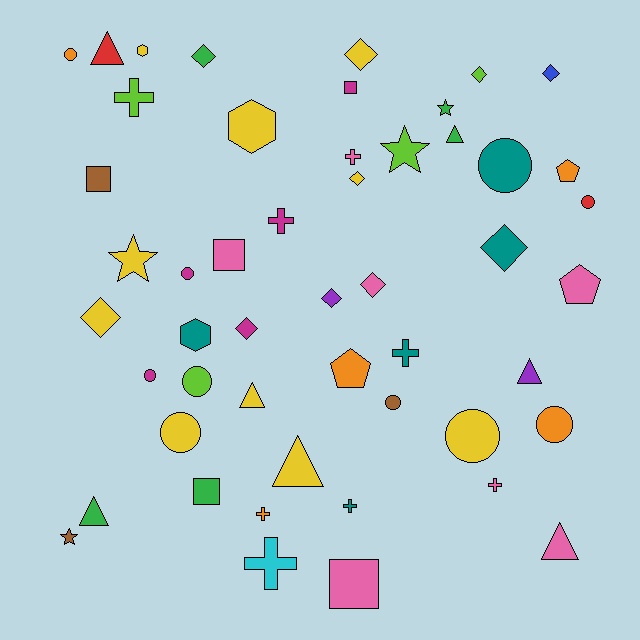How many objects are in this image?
There are 50 objects.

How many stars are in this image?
There are 4 stars.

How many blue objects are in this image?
There is 1 blue object.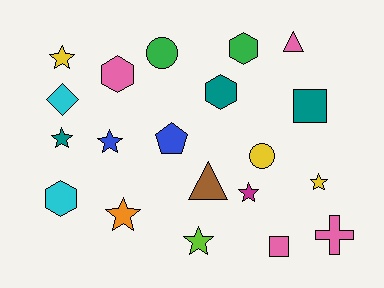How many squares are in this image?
There are 2 squares.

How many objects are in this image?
There are 20 objects.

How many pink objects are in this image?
There are 4 pink objects.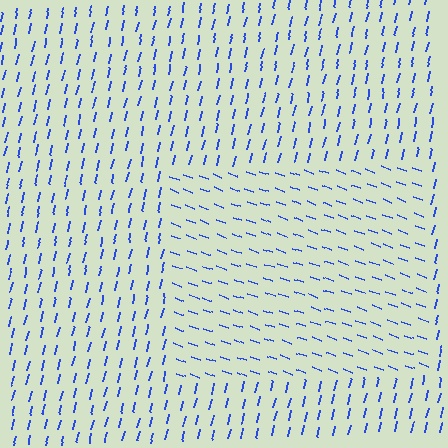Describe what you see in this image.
The image is filled with small blue line segments. A rectangle region in the image has lines oriented differently from the surrounding lines, creating a visible texture boundary.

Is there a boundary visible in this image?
Yes, there is a texture boundary formed by a change in line orientation.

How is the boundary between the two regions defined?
The boundary is defined purely by a change in line orientation (approximately 83 degrees difference). All lines are the same color and thickness.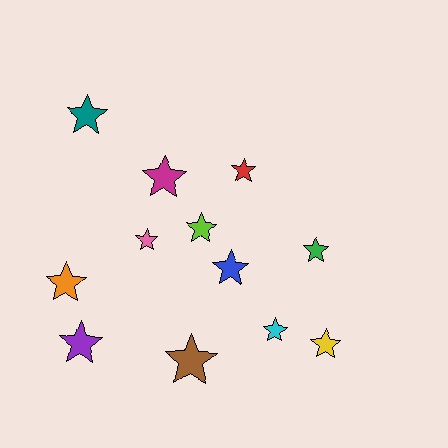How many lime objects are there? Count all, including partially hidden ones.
There is 1 lime object.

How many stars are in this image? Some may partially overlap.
There are 12 stars.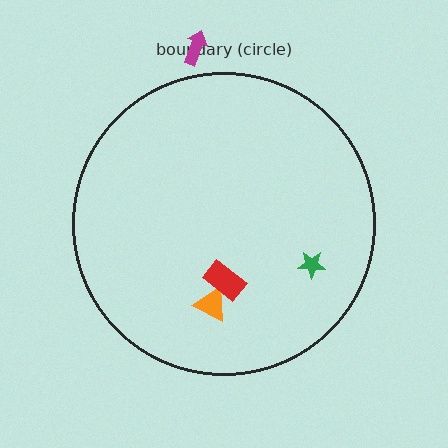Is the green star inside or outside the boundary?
Inside.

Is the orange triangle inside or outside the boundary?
Inside.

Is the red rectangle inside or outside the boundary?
Inside.